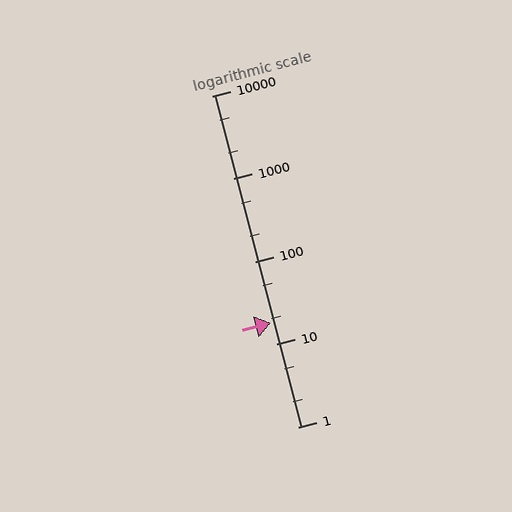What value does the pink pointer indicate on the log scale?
The pointer indicates approximately 18.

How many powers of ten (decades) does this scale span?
The scale spans 4 decades, from 1 to 10000.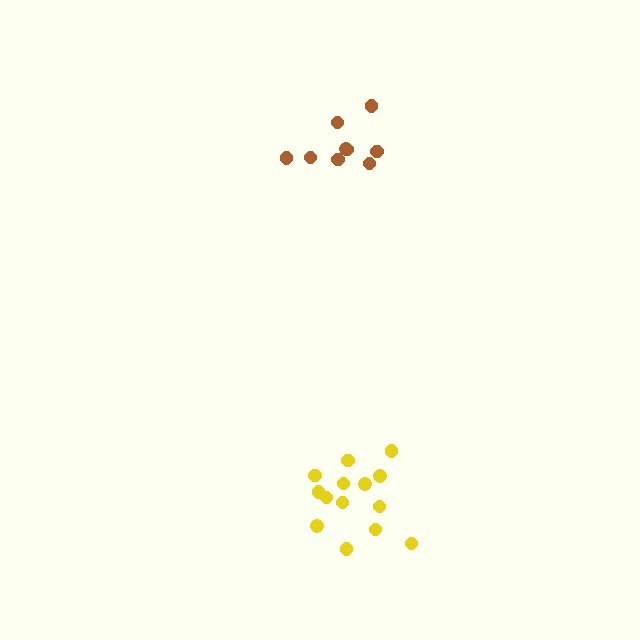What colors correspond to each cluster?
The clusters are colored: brown, yellow.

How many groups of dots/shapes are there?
There are 2 groups.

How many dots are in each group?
Group 1: 9 dots, Group 2: 14 dots (23 total).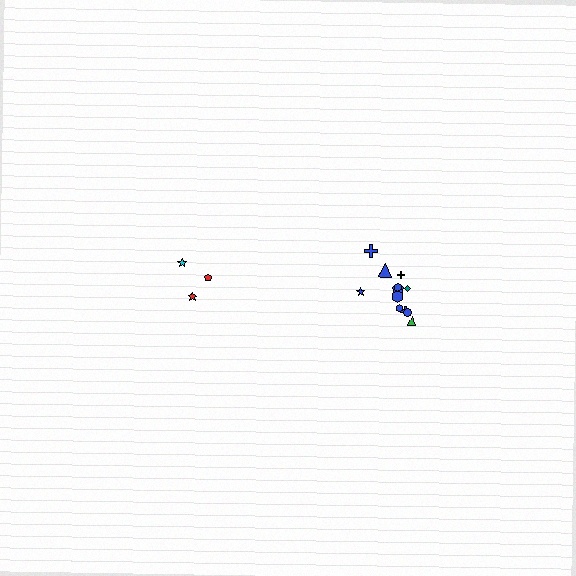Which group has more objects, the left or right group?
The right group.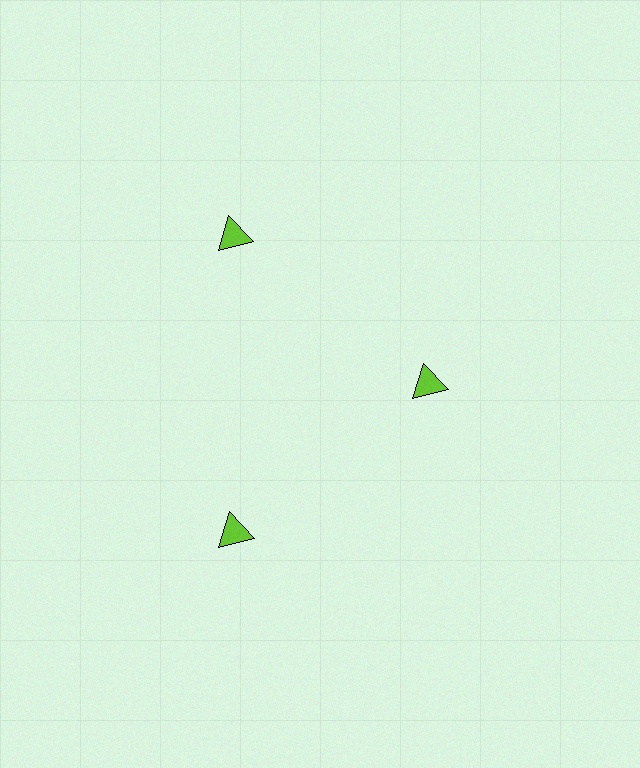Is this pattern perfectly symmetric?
No. The 3 lime triangles are arranged in a ring, but one element near the 3 o'clock position is pulled inward toward the center, breaking the 3-fold rotational symmetry.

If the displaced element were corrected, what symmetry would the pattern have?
It would have 3-fold rotational symmetry — the pattern would map onto itself every 120 degrees.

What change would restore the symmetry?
The symmetry would be restored by moving it outward, back onto the ring so that all 3 triangles sit at equal angles and equal distance from the center.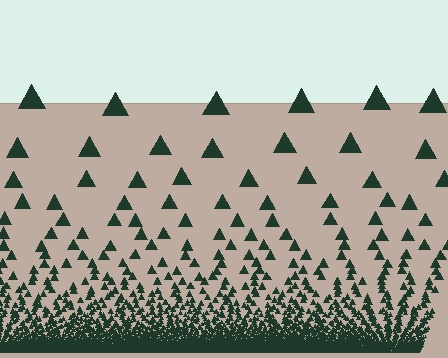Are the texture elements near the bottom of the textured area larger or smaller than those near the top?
Smaller. The gradient is inverted — elements near the bottom are smaller and denser.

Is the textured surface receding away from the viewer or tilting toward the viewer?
The surface appears to tilt toward the viewer. Texture elements get larger and sparser toward the top.